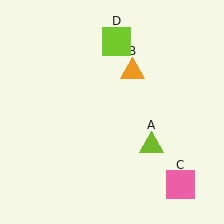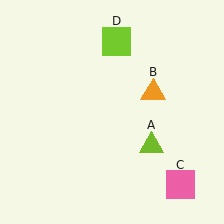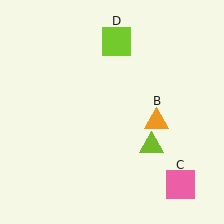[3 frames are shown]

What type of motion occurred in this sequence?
The orange triangle (object B) rotated clockwise around the center of the scene.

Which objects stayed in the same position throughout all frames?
Lime triangle (object A) and pink square (object C) and lime square (object D) remained stationary.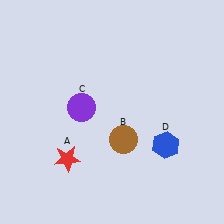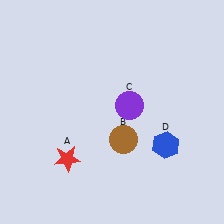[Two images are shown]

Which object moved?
The purple circle (C) moved right.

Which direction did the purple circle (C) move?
The purple circle (C) moved right.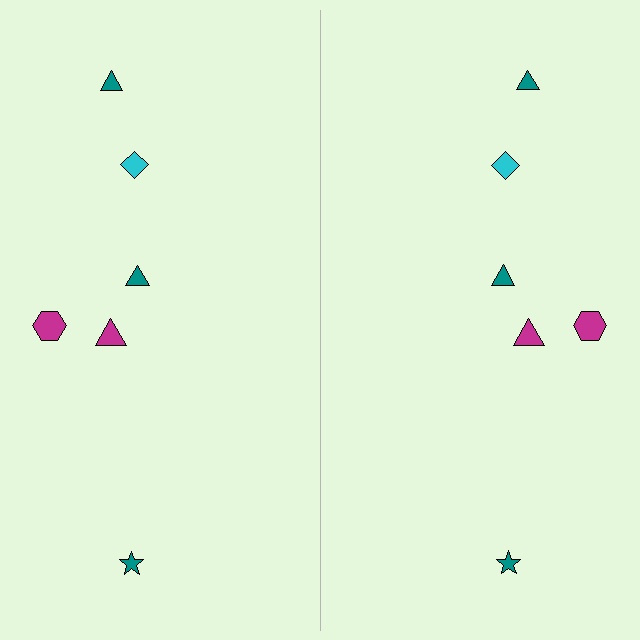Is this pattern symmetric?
Yes, this pattern has bilateral (reflection) symmetry.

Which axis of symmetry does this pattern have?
The pattern has a vertical axis of symmetry running through the center of the image.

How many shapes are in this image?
There are 12 shapes in this image.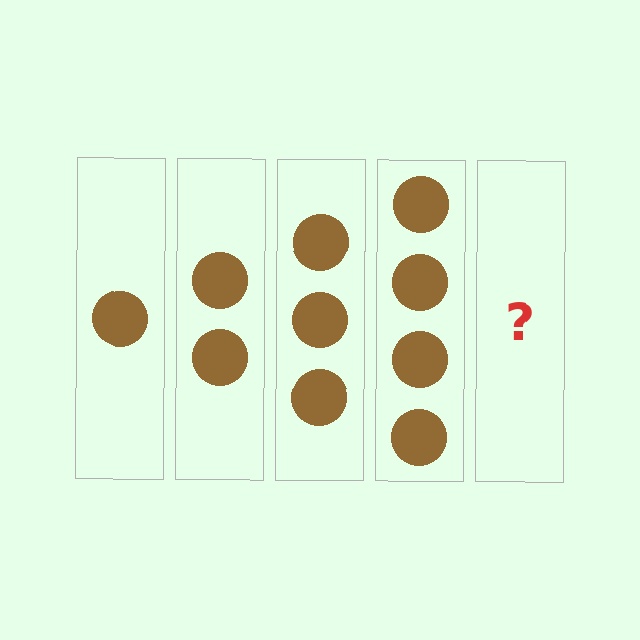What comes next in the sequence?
The next element should be 5 circles.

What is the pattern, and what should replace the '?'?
The pattern is that each step adds one more circle. The '?' should be 5 circles.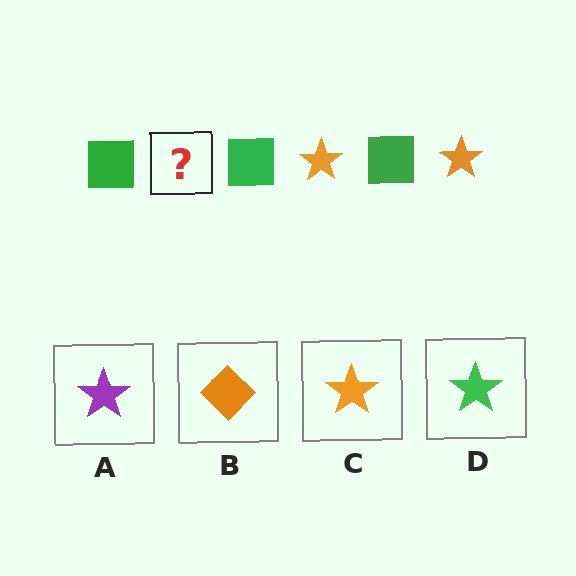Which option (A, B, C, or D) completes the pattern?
C.